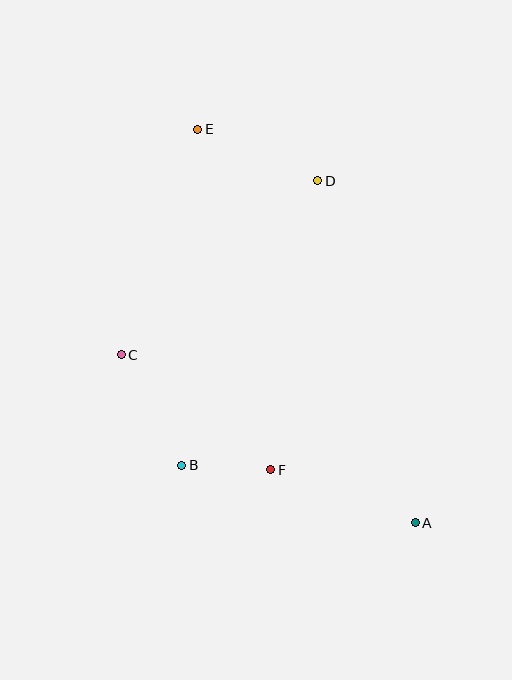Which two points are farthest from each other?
Points A and E are farthest from each other.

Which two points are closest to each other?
Points B and F are closest to each other.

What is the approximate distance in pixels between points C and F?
The distance between C and F is approximately 189 pixels.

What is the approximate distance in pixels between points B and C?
The distance between B and C is approximately 126 pixels.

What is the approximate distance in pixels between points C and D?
The distance between C and D is approximately 262 pixels.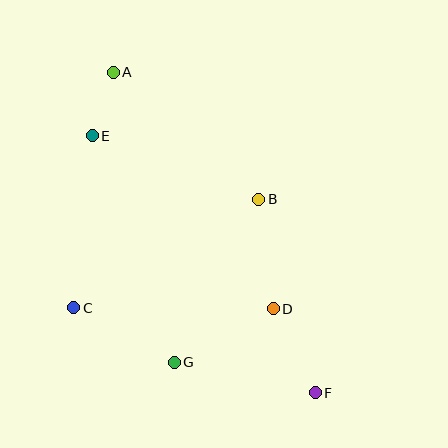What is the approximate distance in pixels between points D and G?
The distance between D and G is approximately 112 pixels.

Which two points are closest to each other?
Points A and E are closest to each other.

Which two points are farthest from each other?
Points A and F are farthest from each other.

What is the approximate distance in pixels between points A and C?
The distance between A and C is approximately 239 pixels.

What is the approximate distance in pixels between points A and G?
The distance between A and G is approximately 296 pixels.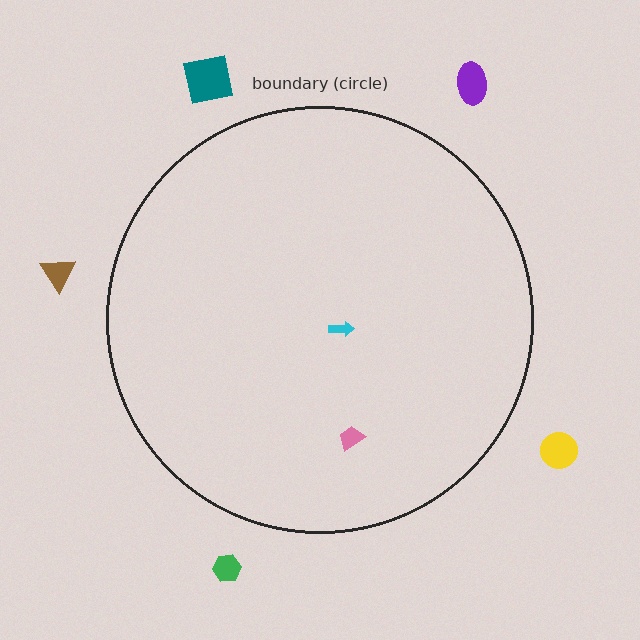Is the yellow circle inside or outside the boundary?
Outside.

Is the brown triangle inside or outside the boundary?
Outside.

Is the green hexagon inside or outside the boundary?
Outside.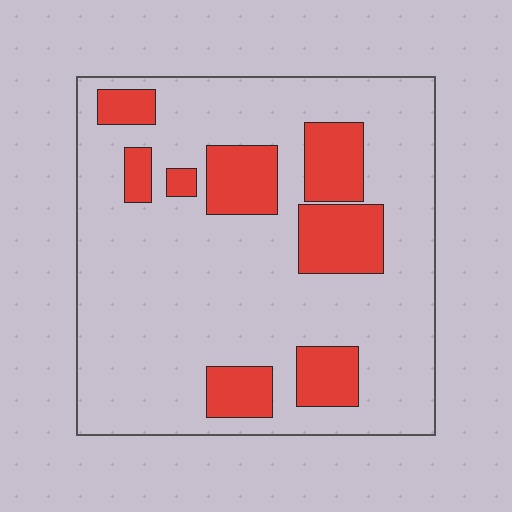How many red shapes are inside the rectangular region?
8.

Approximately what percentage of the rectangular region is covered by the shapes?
Approximately 20%.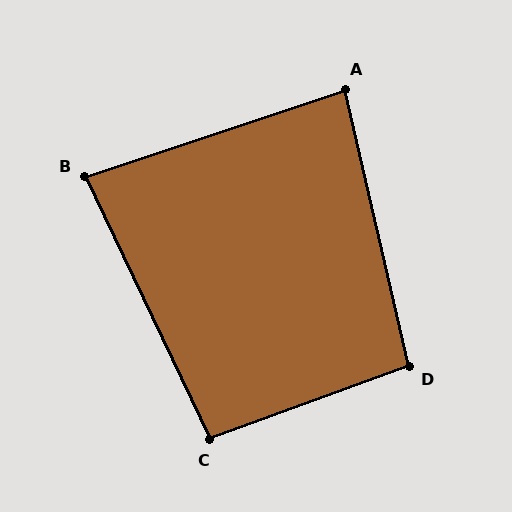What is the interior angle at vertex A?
Approximately 85 degrees (acute).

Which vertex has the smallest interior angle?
B, at approximately 83 degrees.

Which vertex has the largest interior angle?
D, at approximately 97 degrees.